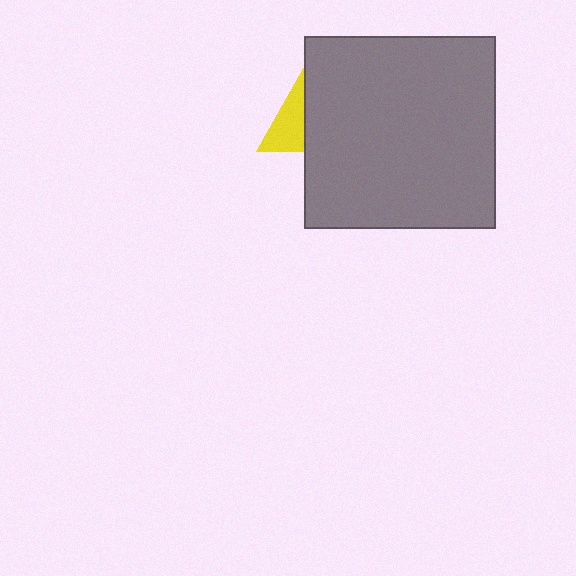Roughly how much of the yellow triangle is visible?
About half of it is visible (roughly 50%).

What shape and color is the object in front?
The object in front is a gray rectangle.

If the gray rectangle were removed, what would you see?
You would see the complete yellow triangle.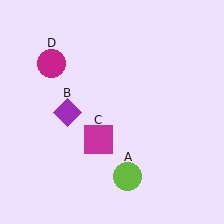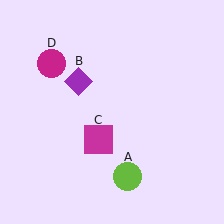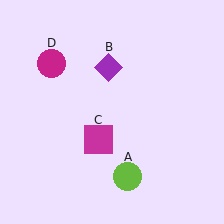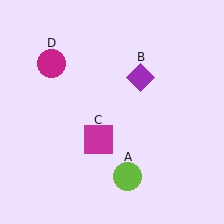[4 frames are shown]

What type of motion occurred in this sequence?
The purple diamond (object B) rotated clockwise around the center of the scene.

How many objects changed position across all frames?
1 object changed position: purple diamond (object B).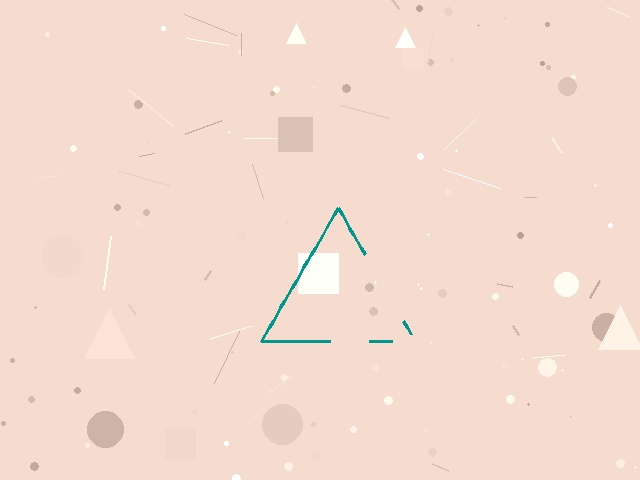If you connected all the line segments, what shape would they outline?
They would outline a triangle.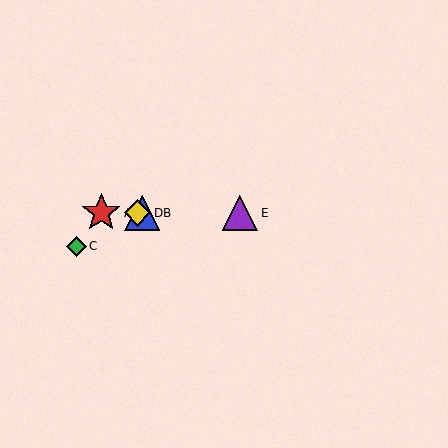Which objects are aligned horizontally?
Objects A, B, D, E are aligned horizontally.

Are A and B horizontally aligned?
Yes, both are at y≈213.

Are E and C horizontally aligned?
No, E is at y≈213 and C is at y≈246.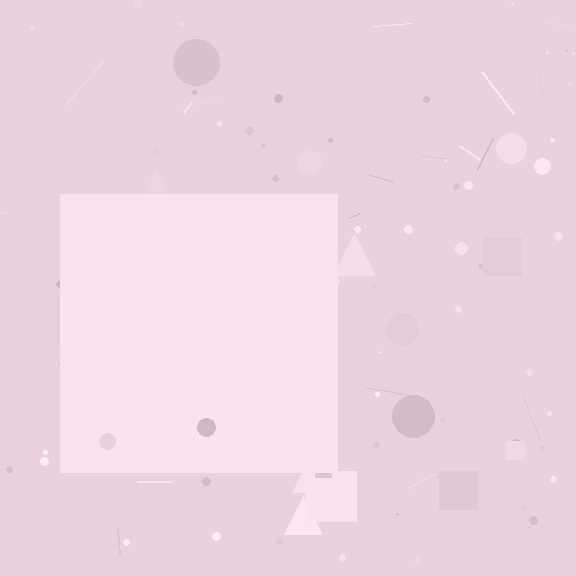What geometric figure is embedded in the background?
A square is embedded in the background.